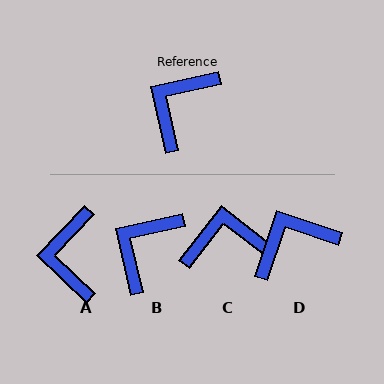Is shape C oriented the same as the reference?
No, it is off by about 50 degrees.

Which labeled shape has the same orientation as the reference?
B.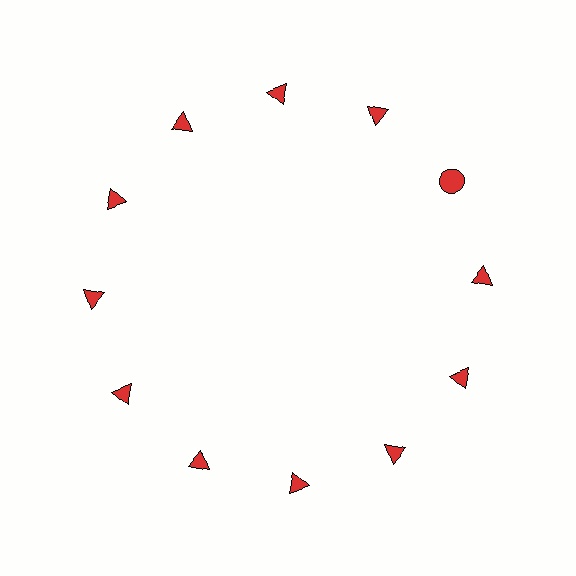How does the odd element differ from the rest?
It has a different shape: circle instead of triangle.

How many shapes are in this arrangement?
There are 12 shapes arranged in a ring pattern.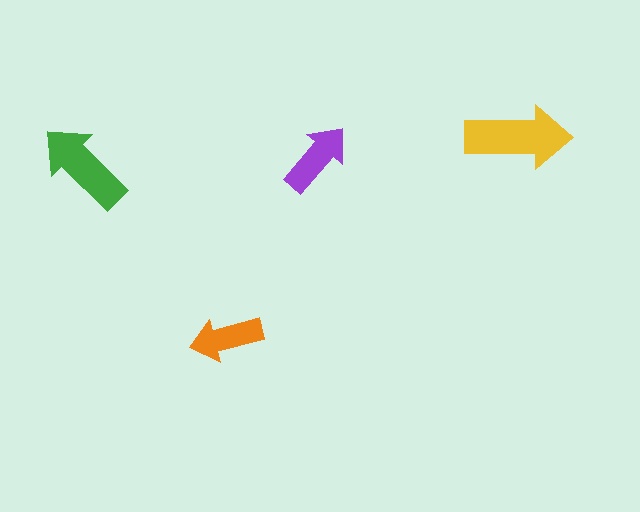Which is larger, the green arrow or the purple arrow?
The green one.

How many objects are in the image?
There are 4 objects in the image.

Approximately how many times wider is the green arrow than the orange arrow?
About 1.5 times wider.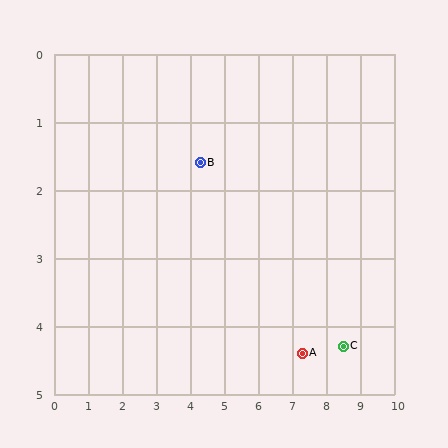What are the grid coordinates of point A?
Point A is at approximately (7.3, 4.4).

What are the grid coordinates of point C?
Point C is at approximately (8.5, 4.3).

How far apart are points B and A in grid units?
Points B and A are about 4.1 grid units apart.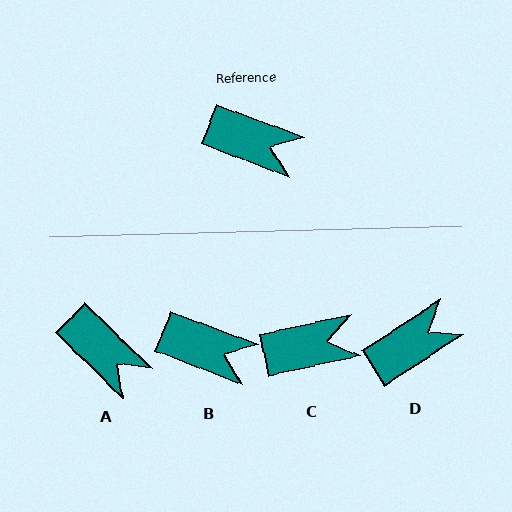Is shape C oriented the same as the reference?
No, it is off by about 33 degrees.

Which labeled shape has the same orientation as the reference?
B.